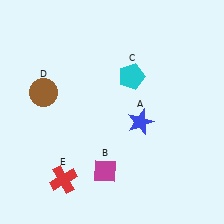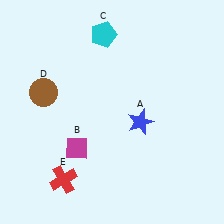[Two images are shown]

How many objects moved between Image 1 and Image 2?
2 objects moved between the two images.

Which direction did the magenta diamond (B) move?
The magenta diamond (B) moved left.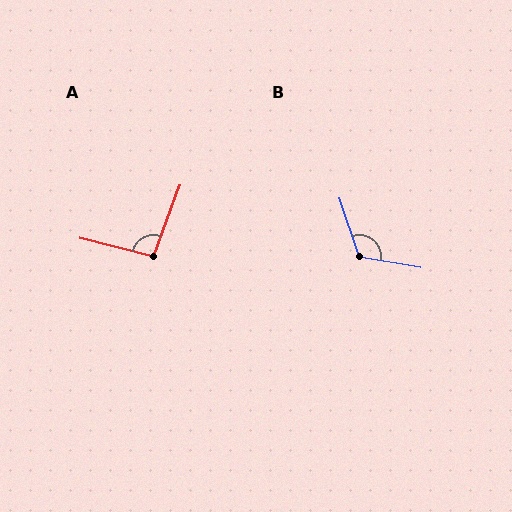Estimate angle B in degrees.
Approximately 118 degrees.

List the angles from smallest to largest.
A (96°), B (118°).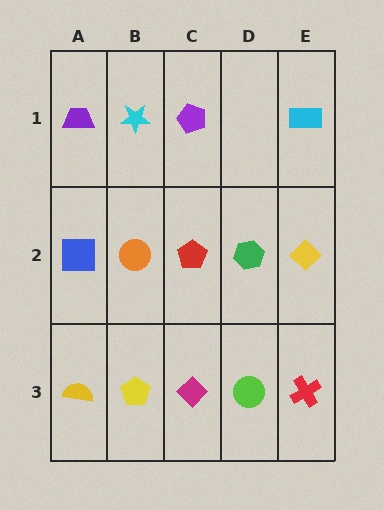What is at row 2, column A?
A blue square.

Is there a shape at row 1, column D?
No, that cell is empty.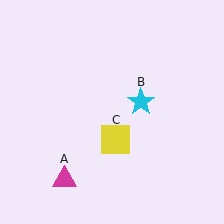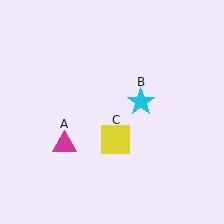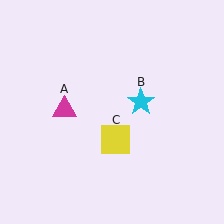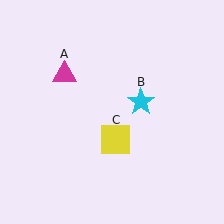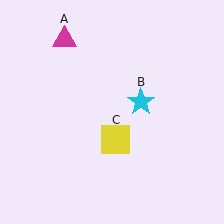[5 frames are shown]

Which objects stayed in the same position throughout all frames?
Cyan star (object B) and yellow square (object C) remained stationary.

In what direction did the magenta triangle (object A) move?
The magenta triangle (object A) moved up.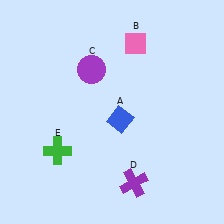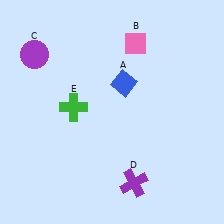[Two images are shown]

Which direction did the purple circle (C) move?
The purple circle (C) moved left.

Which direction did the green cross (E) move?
The green cross (E) moved up.